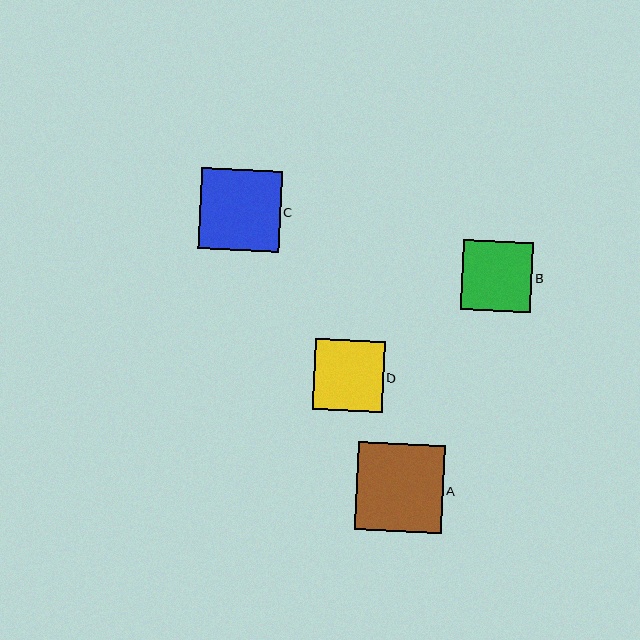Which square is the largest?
Square A is the largest with a size of approximately 87 pixels.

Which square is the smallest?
Square B is the smallest with a size of approximately 70 pixels.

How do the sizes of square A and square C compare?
Square A and square C are approximately the same size.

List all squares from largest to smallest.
From largest to smallest: A, C, D, B.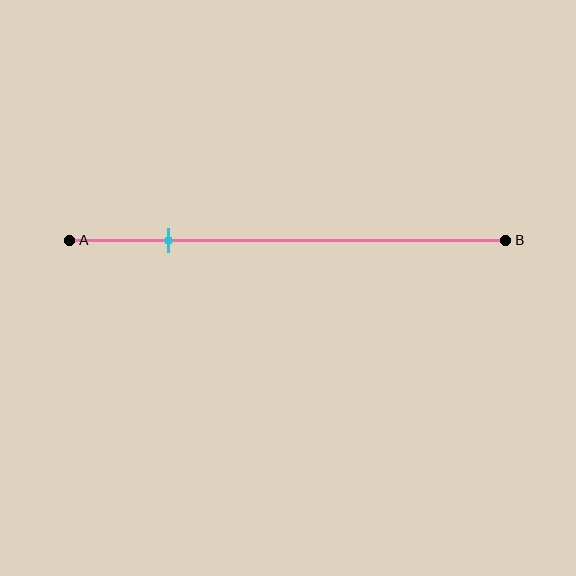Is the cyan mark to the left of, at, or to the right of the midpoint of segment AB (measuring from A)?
The cyan mark is to the left of the midpoint of segment AB.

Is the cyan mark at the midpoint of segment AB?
No, the mark is at about 25% from A, not at the 50% midpoint.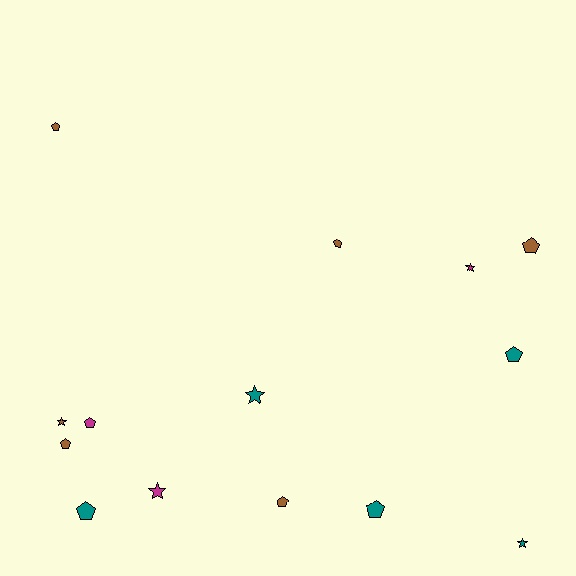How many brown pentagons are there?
There are 5 brown pentagons.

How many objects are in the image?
There are 14 objects.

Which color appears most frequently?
Brown, with 6 objects.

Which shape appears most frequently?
Pentagon, with 9 objects.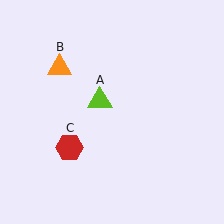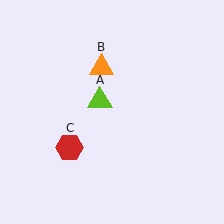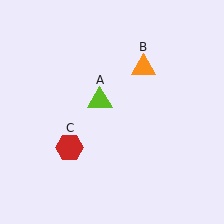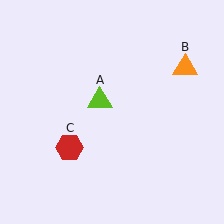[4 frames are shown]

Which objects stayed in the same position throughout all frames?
Lime triangle (object A) and red hexagon (object C) remained stationary.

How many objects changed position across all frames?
1 object changed position: orange triangle (object B).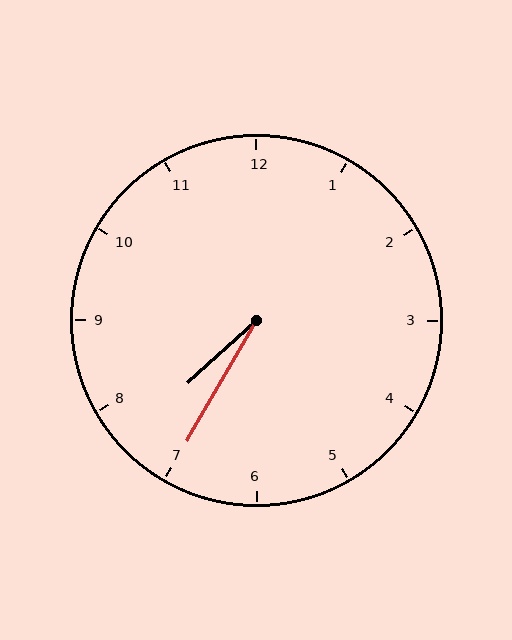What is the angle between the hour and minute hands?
Approximately 18 degrees.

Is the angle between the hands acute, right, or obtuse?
It is acute.